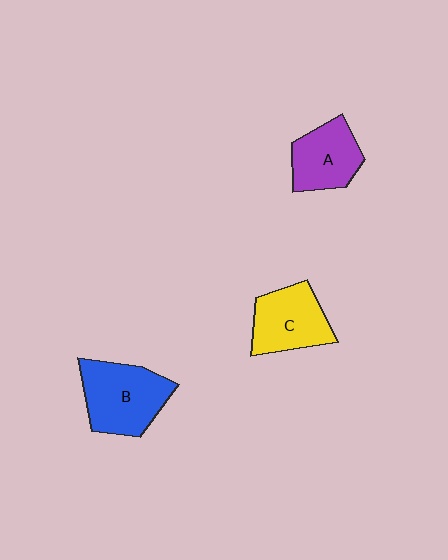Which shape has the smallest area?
Shape A (purple).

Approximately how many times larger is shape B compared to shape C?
Approximately 1.2 times.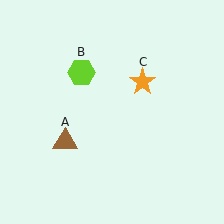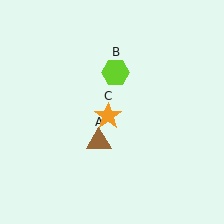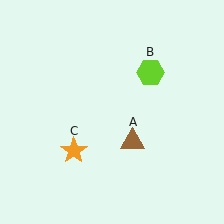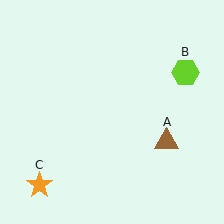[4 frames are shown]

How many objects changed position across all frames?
3 objects changed position: brown triangle (object A), lime hexagon (object B), orange star (object C).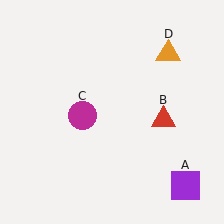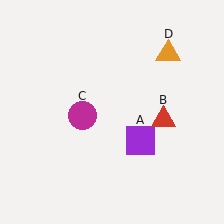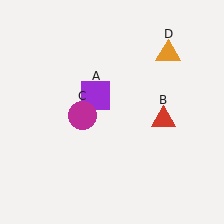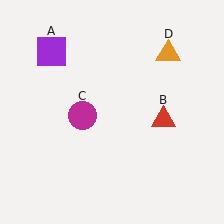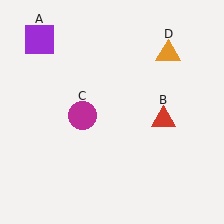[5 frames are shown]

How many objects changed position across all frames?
1 object changed position: purple square (object A).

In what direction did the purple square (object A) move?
The purple square (object A) moved up and to the left.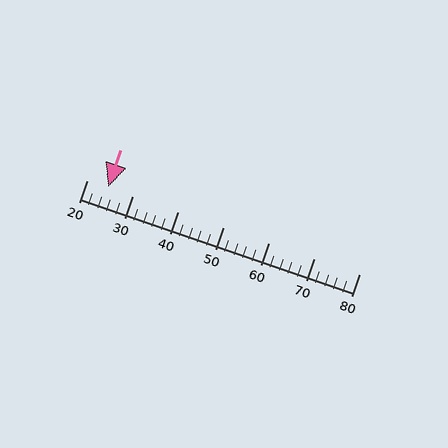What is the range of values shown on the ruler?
The ruler shows values from 20 to 80.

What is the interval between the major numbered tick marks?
The major tick marks are spaced 10 units apart.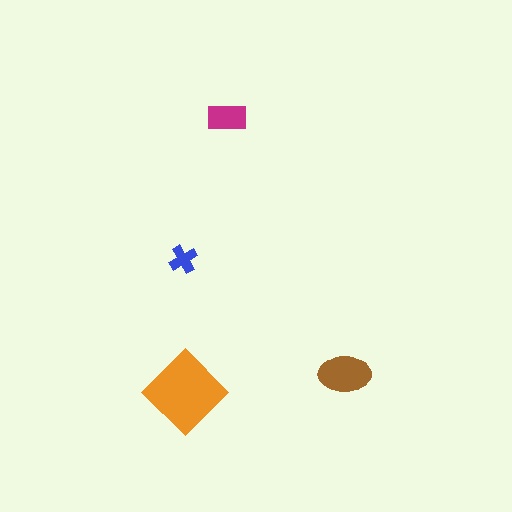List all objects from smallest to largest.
The blue cross, the magenta rectangle, the brown ellipse, the orange diamond.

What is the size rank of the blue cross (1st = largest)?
4th.